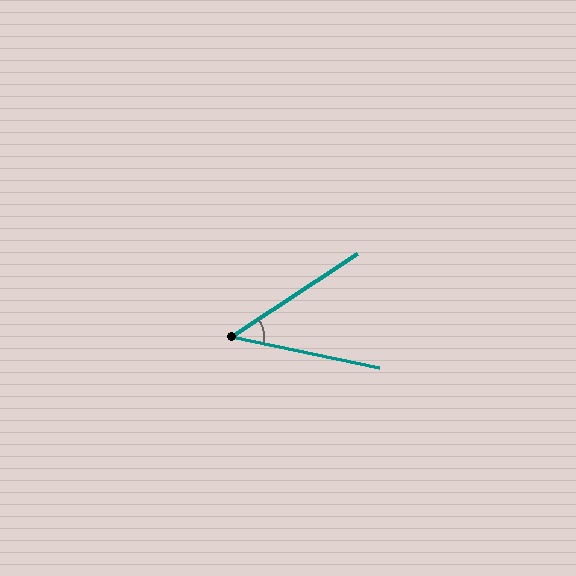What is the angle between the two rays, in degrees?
Approximately 45 degrees.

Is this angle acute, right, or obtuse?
It is acute.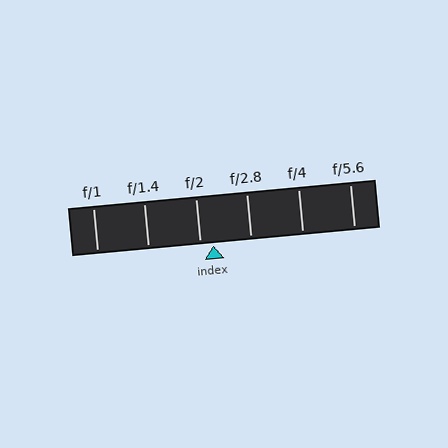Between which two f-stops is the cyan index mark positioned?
The index mark is between f/2 and f/2.8.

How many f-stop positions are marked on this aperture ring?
There are 6 f-stop positions marked.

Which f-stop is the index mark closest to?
The index mark is closest to f/2.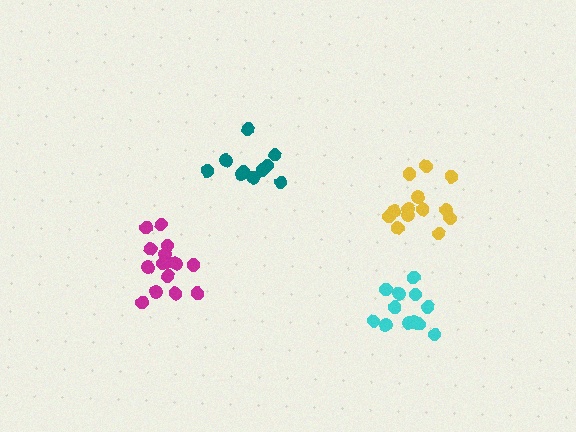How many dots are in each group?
Group 1: 13 dots, Group 2: 15 dots, Group 3: 10 dots, Group 4: 12 dots (50 total).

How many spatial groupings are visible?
There are 4 spatial groupings.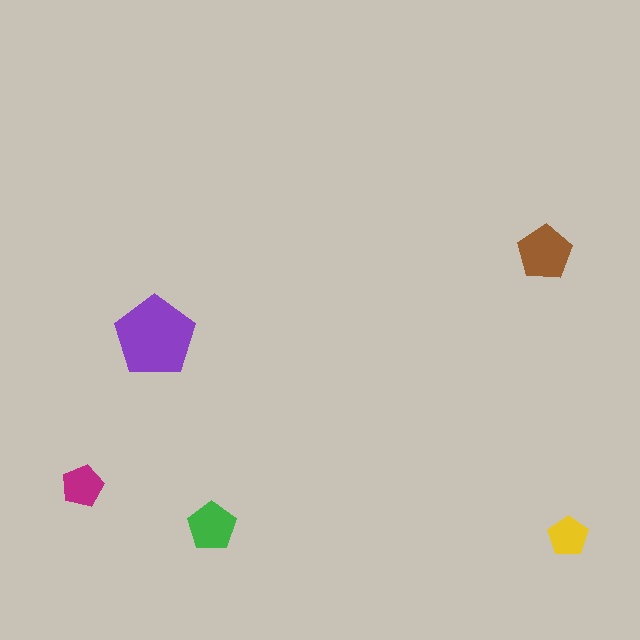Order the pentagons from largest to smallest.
the purple one, the brown one, the green one, the magenta one, the yellow one.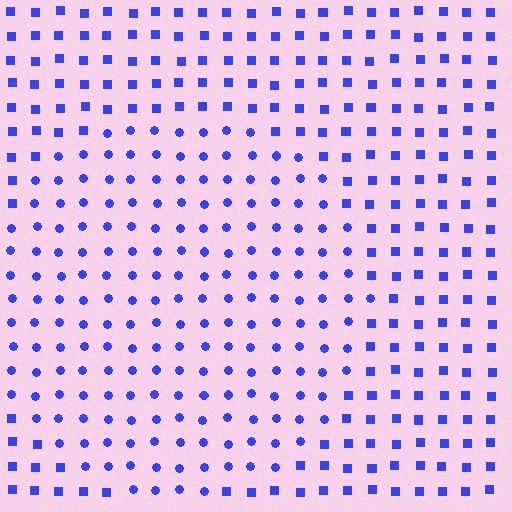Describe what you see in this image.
The image is filled with small blue elements arranged in a uniform grid. A circle-shaped region contains circles, while the surrounding area contains squares. The boundary is defined purely by the change in element shape.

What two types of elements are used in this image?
The image uses circles inside the circle region and squares outside it.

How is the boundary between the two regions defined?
The boundary is defined by a change in element shape: circles inside vs. squares outside. All elements share the same color and spacing.